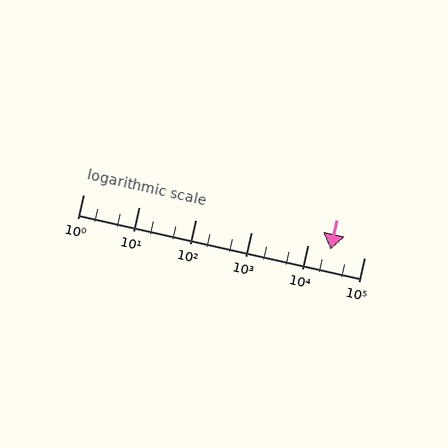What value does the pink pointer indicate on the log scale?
The pointer indicates approximately 25000.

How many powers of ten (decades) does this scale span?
The scale spans 5 decades, from 1 to 100000.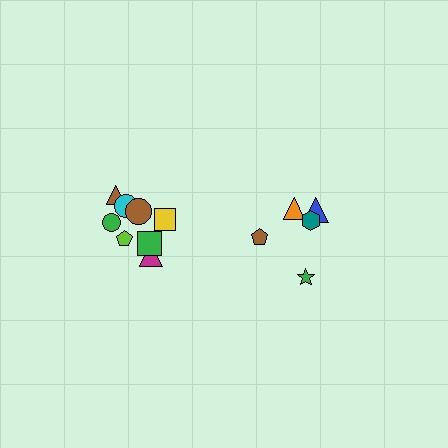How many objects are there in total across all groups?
There are 13 objects.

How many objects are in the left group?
There are 8 objects.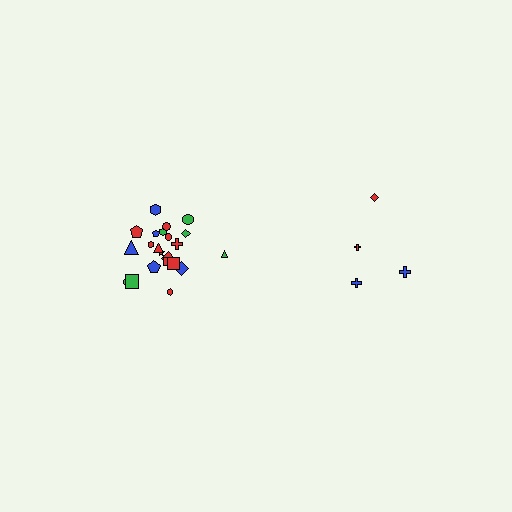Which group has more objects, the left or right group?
The left group.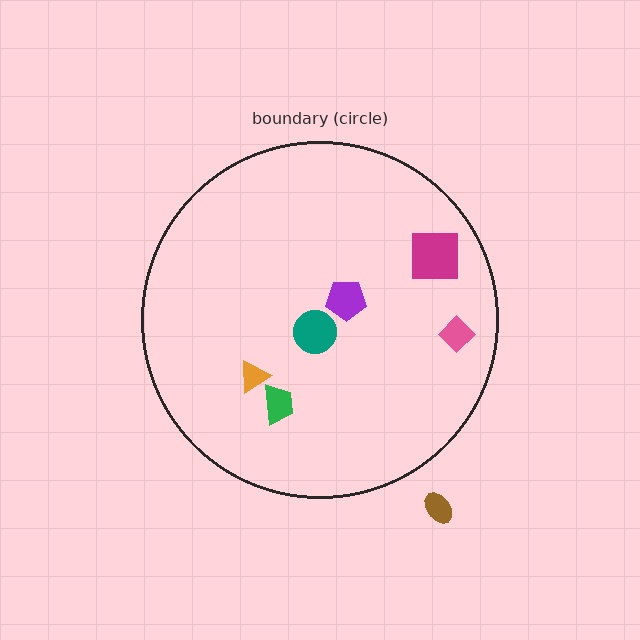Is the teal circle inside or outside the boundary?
Inside.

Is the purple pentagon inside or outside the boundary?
Inside.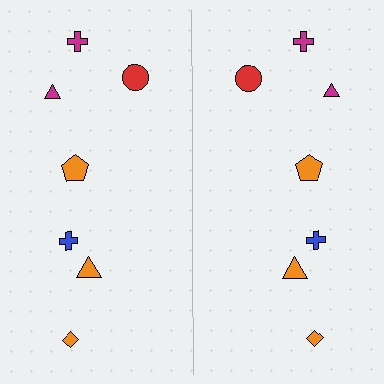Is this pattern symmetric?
Yes, this pattern has bilateral (reflection) symmetry.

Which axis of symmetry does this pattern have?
The pattern has a vertical axis of symmetry running through the center of the image.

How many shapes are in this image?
There are 14 shapes in this image.